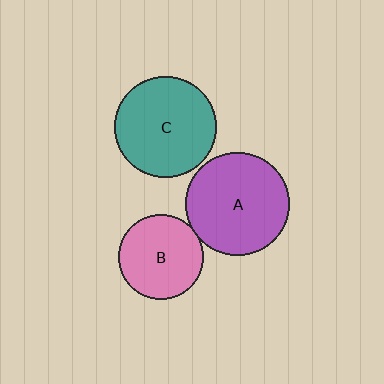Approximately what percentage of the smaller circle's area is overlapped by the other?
Approximately 5%.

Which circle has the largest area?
Circle A (purple).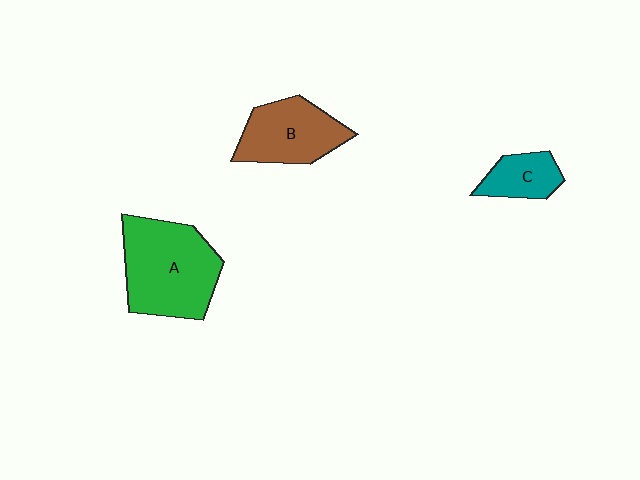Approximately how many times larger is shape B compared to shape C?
Approximately 1.8 times.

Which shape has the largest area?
Shape A (green).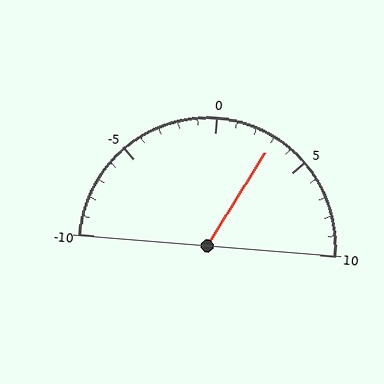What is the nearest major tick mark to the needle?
The nearest major tick mark is 5.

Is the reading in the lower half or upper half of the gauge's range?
The reading is in the upper half of the range (-10 to 10).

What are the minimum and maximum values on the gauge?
The gauge ranges from -10 to 10.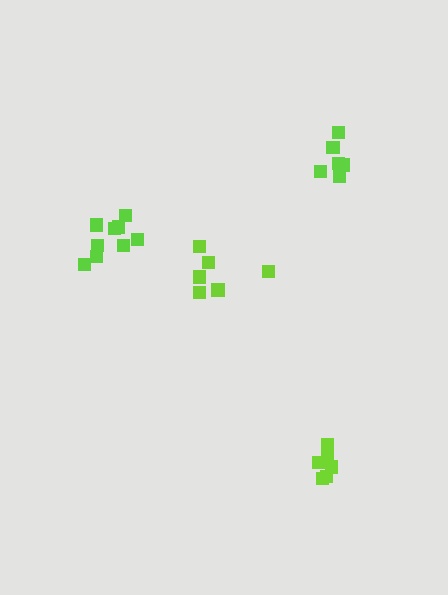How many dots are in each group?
Group 1: 6 dots, Group 2: 9 dots, Group 3: 6 dots, Group 4: 6 dots (27 total).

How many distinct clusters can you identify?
There are 4 distinct clusters.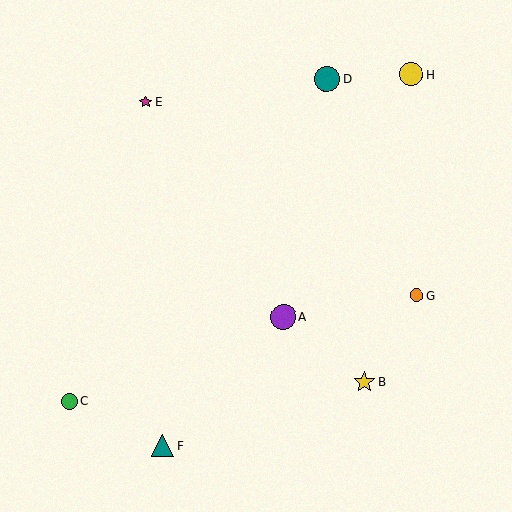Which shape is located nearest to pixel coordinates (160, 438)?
The teal triangle (labeled F) at (163, 446) is nearest to that location.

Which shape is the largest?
The purple circle (labeled A) is the largest.